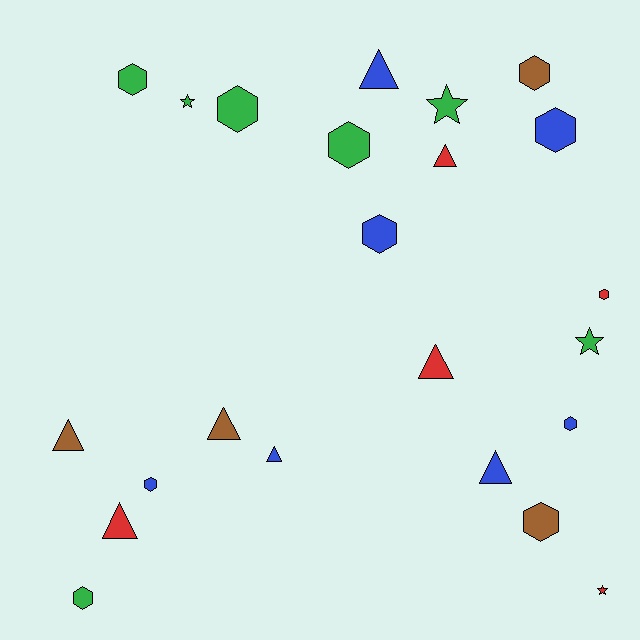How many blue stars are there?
There are no blue stars.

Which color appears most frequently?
Green, with 7 objects.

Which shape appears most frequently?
Hexagon, with 11 objects.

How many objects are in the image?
There are 23 objects.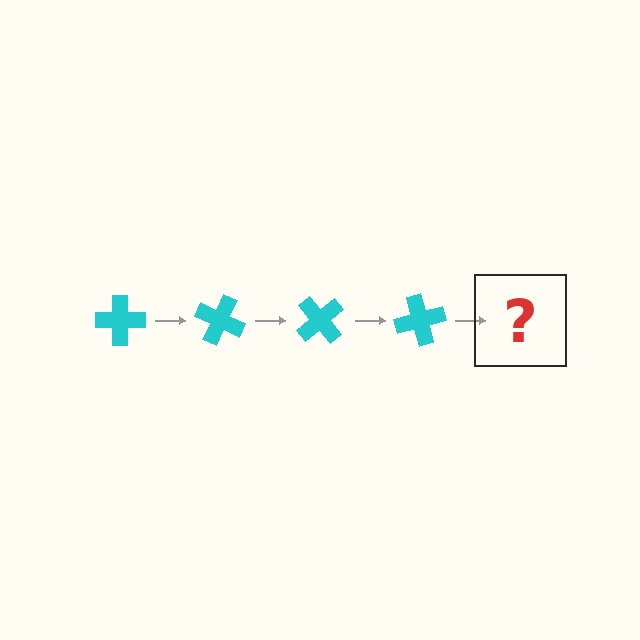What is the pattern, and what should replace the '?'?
The pattern is that the cross rotates 25 degrees each step. The '?' should be a cyan cross rotated 100 degrees.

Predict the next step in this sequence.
The next step is a cyan cross rotated 100 degrees.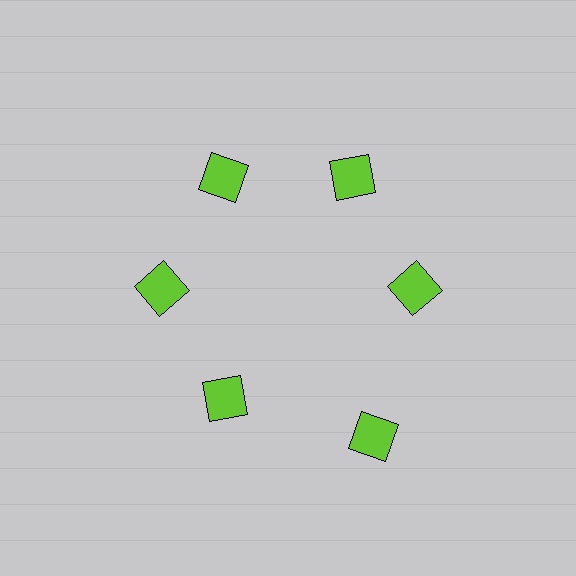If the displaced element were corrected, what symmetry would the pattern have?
It would have 6-fold rotational symmetry — the pattern would map onto itself every 60 degrees.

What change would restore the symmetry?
The symmetry would be restored by moving it inward, back onto the ring so that all 6 squares sit at equal angles and equal distance from the center.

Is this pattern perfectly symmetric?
No. The 6 lime squares are arranged in a ring, but one element near the 5 o'clock position is pushed outward from the center, breaking the 6-fold rotational symmetry.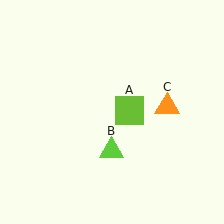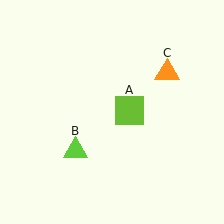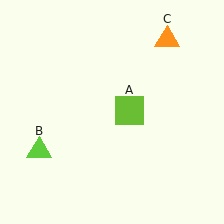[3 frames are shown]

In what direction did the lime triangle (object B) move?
The lime triangle (object B) moved left.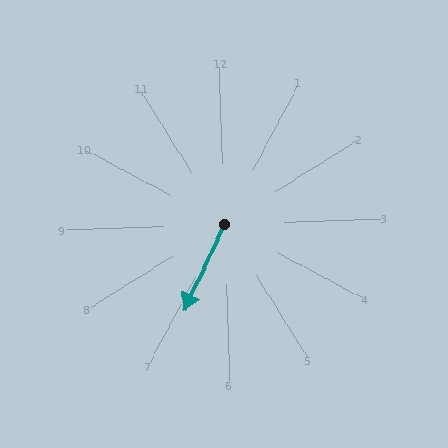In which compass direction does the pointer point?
Southwest.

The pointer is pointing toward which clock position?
Roughly 7 o'clock.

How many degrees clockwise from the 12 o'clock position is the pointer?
Approximately 207 degrees.